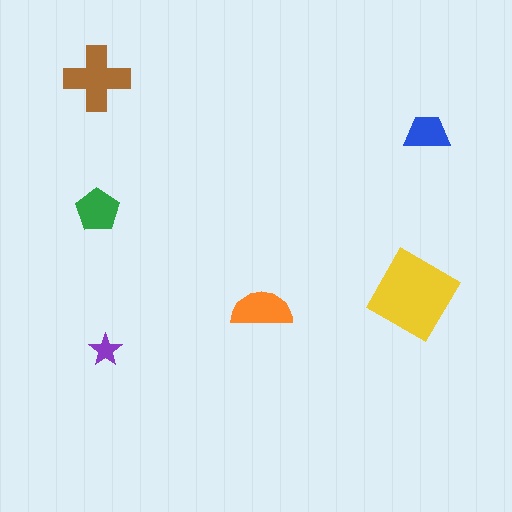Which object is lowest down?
The purple star is bottommost.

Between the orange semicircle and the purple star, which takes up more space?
The orange semicircle.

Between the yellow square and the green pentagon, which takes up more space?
The yellow square.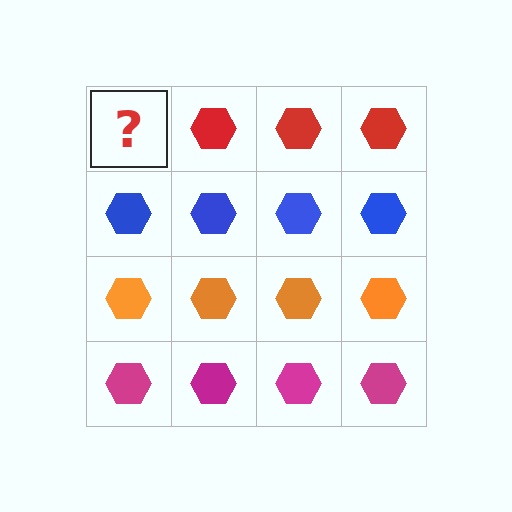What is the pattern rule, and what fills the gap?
The rule is that each row has a consistent color. The gap should be filled with a red hexagon.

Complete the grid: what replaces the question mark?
The question mark should be replaced with a red hexagon.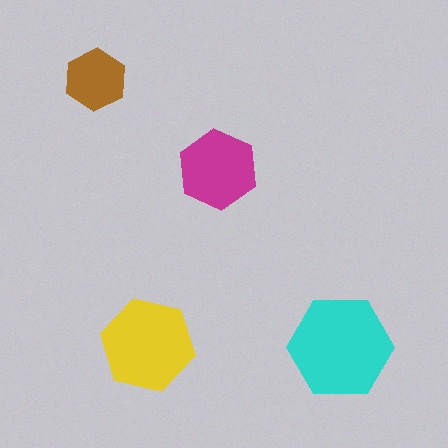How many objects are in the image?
There are 4 objects in the image.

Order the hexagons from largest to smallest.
the cyan one, the yellow one, the magenta one, the brown one.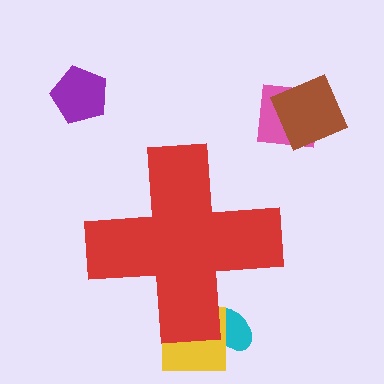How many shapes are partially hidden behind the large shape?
2 shapes are partially hidden.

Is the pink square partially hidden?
No, the pink square is fully visible.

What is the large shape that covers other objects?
A red cross.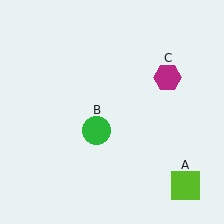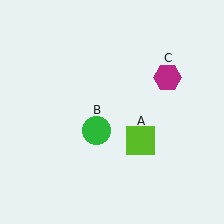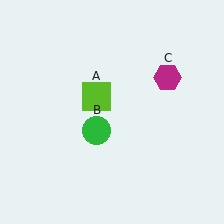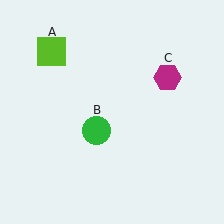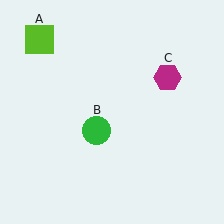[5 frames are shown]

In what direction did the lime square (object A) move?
The lime square (object A) moved up and to the left.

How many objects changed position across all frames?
1 object changed position: lime square (object A).